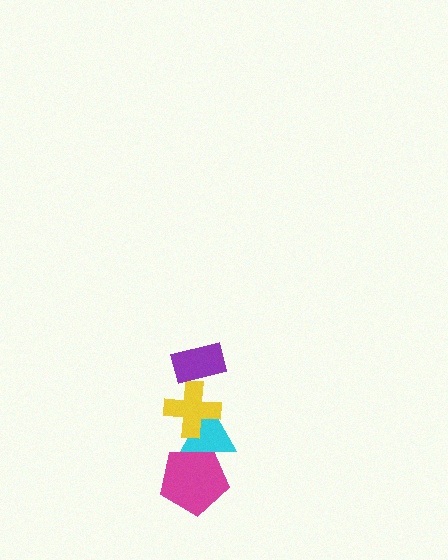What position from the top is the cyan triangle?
The cyan triangle is 3rd from the top.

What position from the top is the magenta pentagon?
The magenta pentagon is 4th from the top.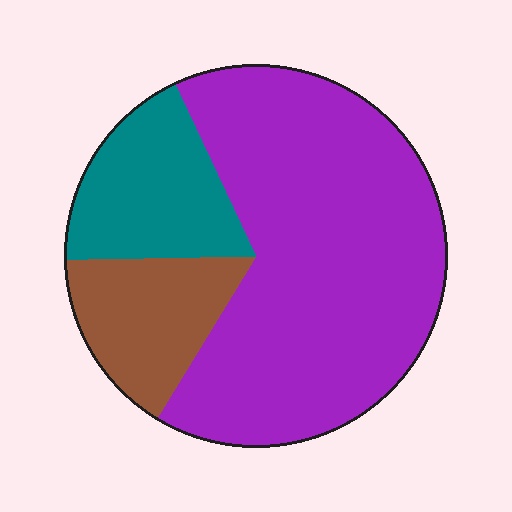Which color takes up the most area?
Purple, at roughly 65%.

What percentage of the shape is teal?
Teal takes up about one fifth (1/5) of the shape.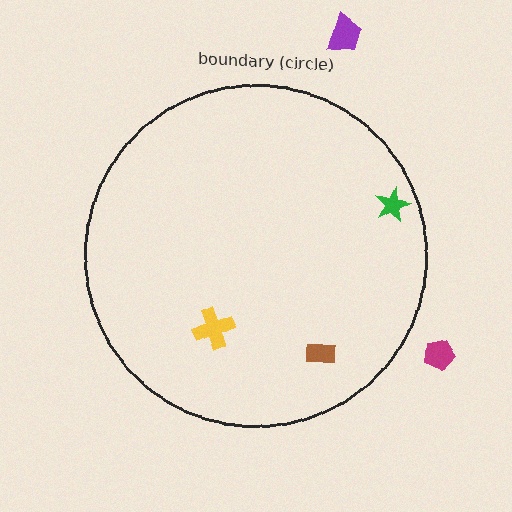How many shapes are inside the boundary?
3 inside, 2 outside.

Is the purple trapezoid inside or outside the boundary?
Outside.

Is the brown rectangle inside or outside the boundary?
Inside.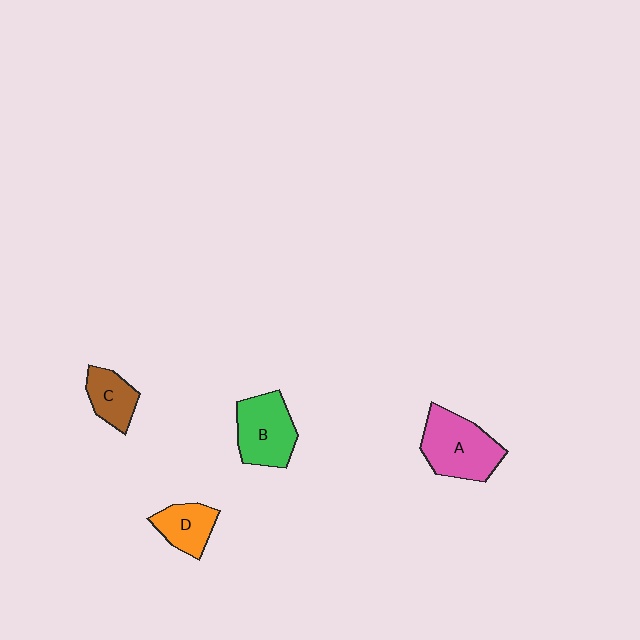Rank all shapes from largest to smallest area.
From largest to smallest: A (pink), B (green), D (orange), C (brown).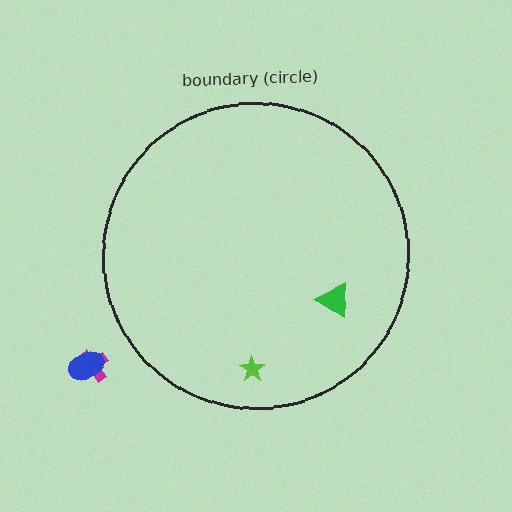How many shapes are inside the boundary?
2 inside, 2 outside.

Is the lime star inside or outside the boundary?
Inside.